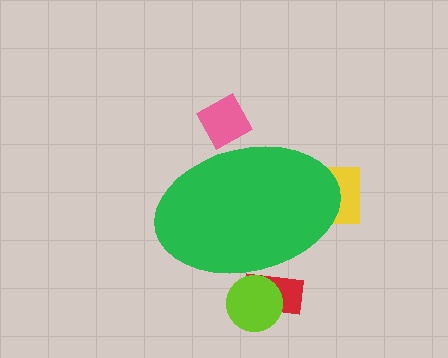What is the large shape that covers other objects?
A green ellipse.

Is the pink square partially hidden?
Yes, the pink square is partially hidden behind the green ellipse.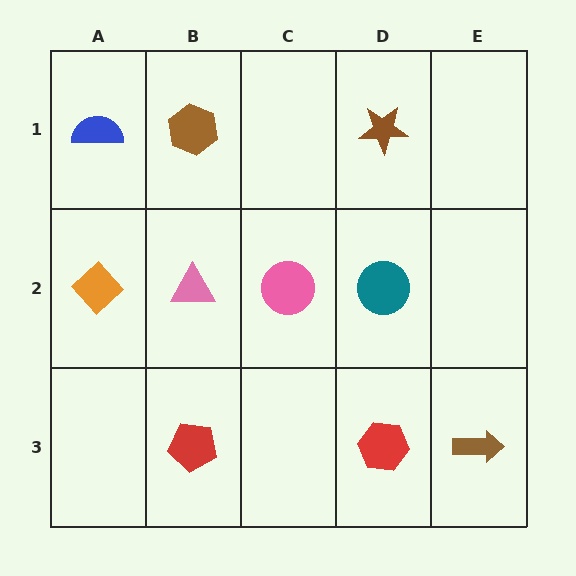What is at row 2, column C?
A pink circle.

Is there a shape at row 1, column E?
No, that cell is empty.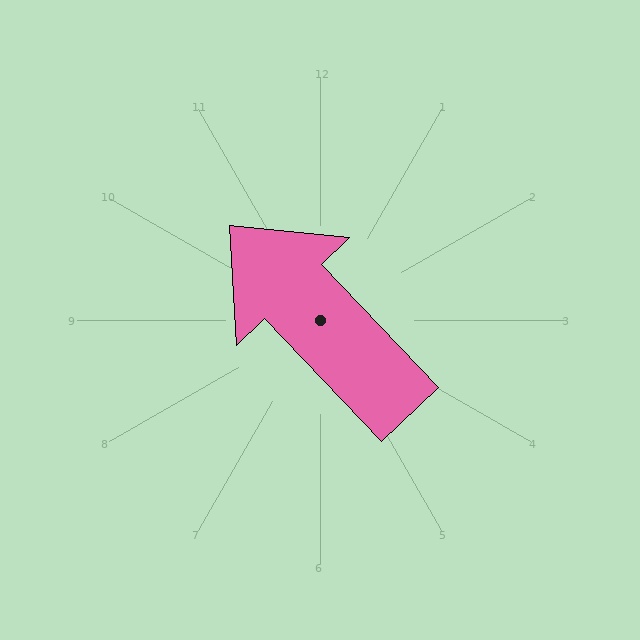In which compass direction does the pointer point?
Northwest.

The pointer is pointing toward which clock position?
Roughly 11 o'clock.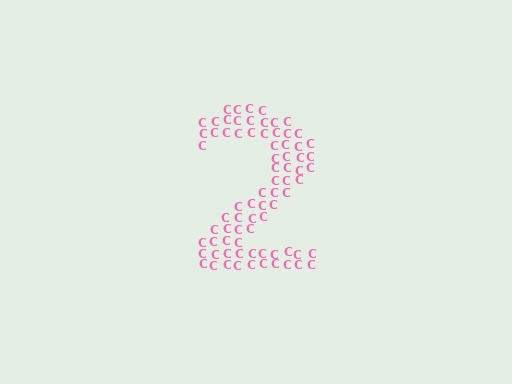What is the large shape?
The large shape is the digit 2.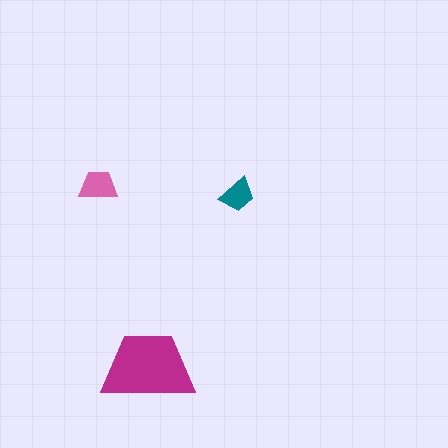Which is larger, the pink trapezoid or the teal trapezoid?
The pink one.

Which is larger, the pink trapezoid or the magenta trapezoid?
The magenta one.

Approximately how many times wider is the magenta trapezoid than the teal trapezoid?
About 2.5 times wider.